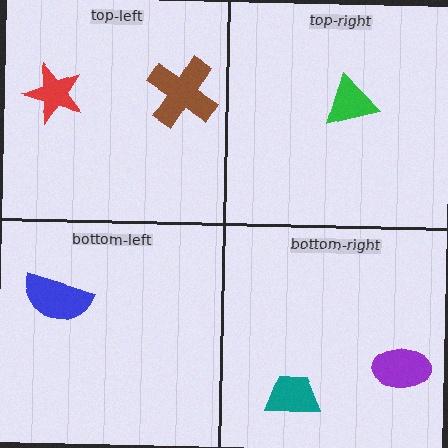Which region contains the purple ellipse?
The bottom-right region.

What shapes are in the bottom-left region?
The blue semicircle.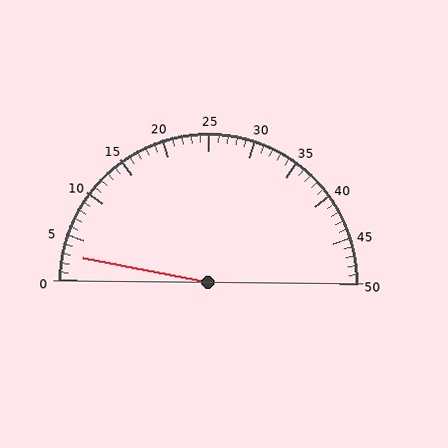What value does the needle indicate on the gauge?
The needle indicates approximately 3.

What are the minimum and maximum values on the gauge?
The gauge ranges from 0 to 50.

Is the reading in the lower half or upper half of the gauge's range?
The reading is in the lower half of the range (0 to 50).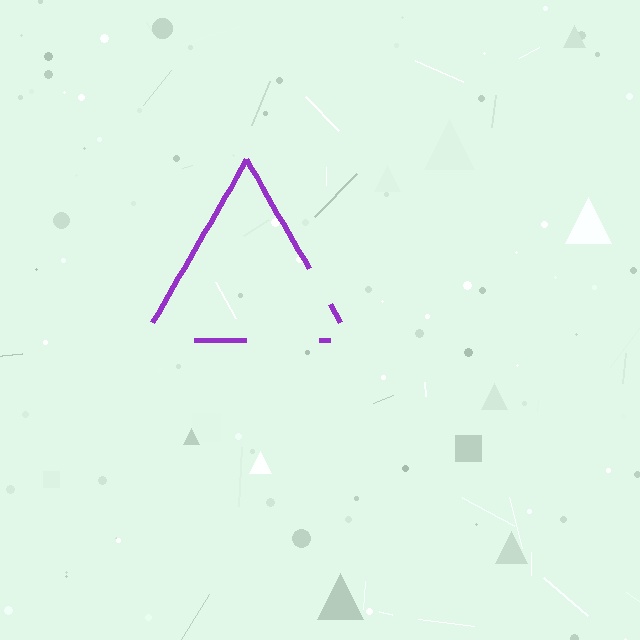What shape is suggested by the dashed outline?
The dashed outline suggests a triangle.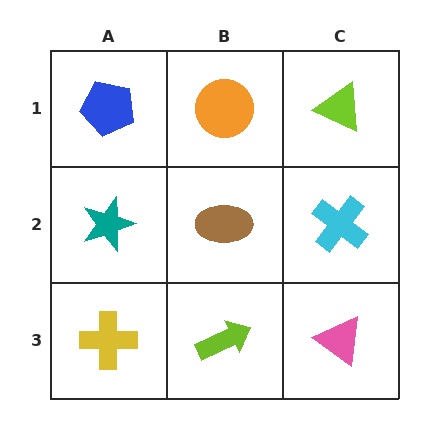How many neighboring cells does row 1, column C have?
2.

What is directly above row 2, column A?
A blue pentagon.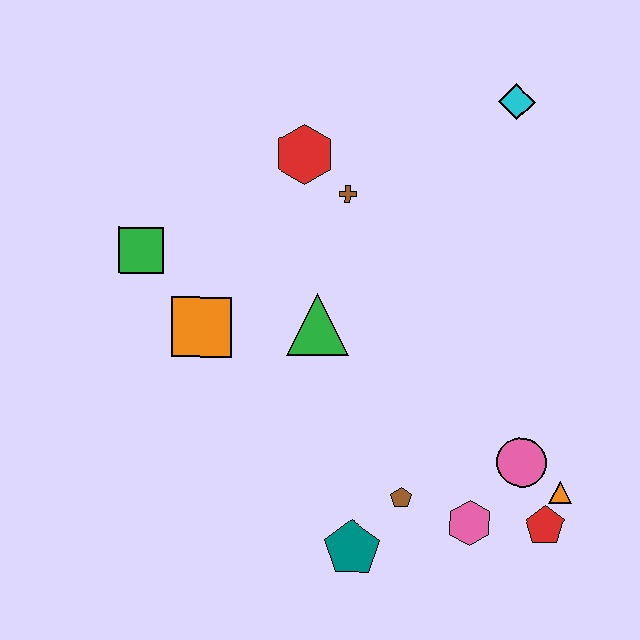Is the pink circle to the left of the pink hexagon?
No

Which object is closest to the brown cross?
The red hexagon is closest to the brown cross.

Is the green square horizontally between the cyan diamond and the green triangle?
No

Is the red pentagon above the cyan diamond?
No